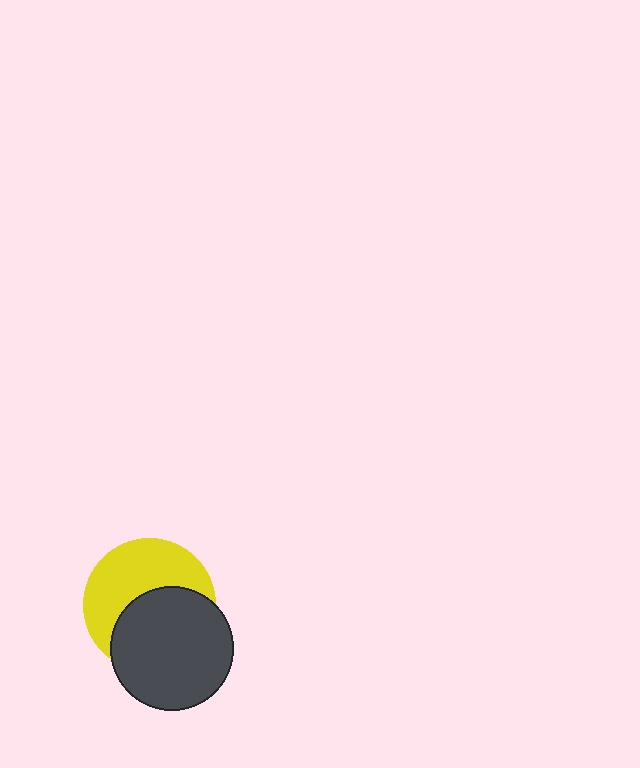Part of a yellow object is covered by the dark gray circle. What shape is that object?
It is a circle.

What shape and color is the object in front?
The object in front is a dark gray circle.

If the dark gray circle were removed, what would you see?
You would see the complete yellow circle.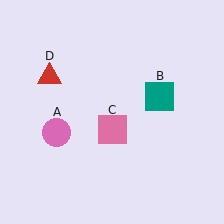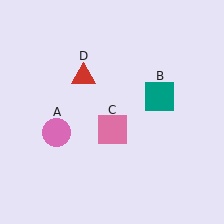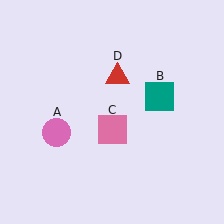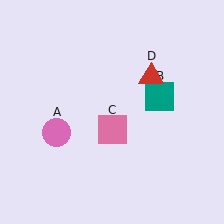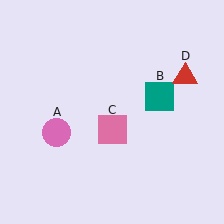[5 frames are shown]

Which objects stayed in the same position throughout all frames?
Pink circle (object A) and teal square (object B) and pink square (object C) remained stationary.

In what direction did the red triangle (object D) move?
The red triangle (object D) moved right.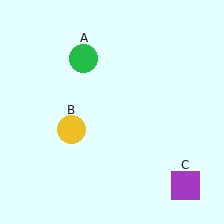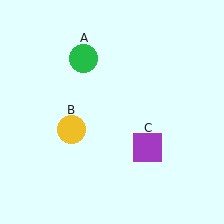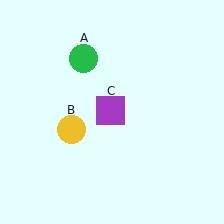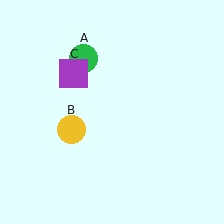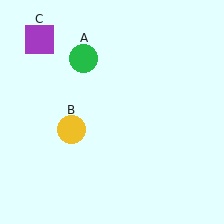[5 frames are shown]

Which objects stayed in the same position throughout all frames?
Green circle (object A) and yellow circle (object B) remained stationary.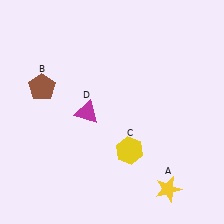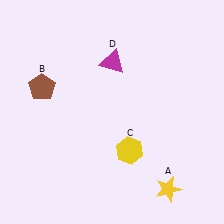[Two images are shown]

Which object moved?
The magenta triangle (D) moved up.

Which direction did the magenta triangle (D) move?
The magenta triangle (D) moved up.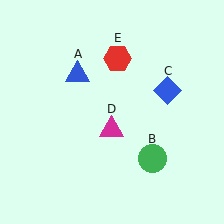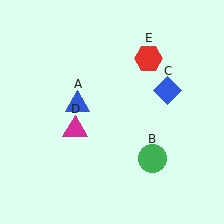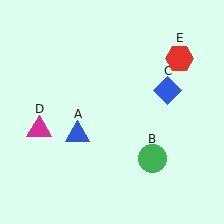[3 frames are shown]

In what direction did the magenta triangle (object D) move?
The magenta triangle (object D) moved left.